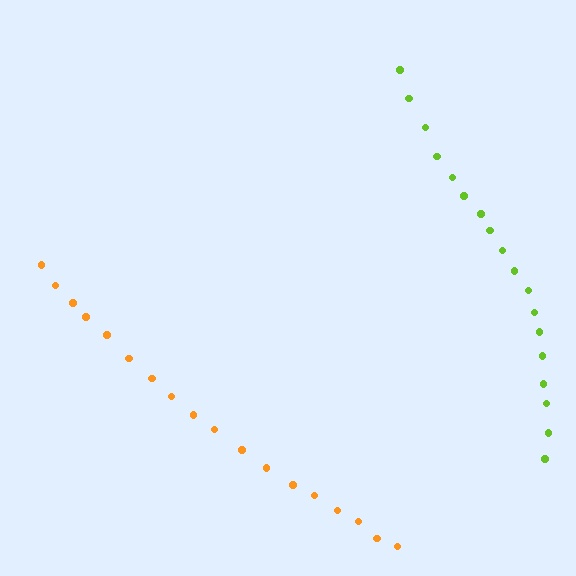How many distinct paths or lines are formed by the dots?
There are 2 distinct paths.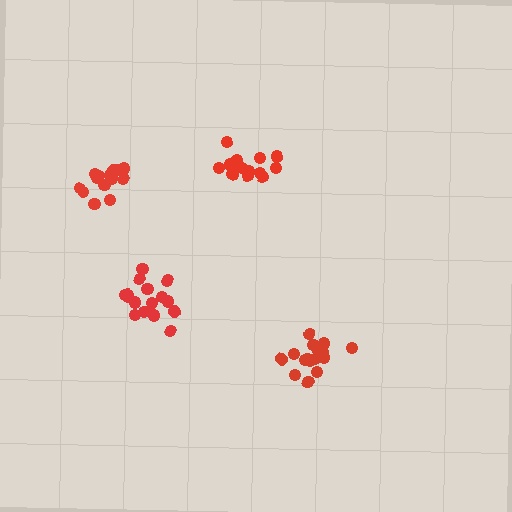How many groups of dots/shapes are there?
There are 4 groups.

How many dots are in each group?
Group 1: 16 dots, Group 2: 17 dots, Group 3: 17 dots, Group 4: 14 dots (64 total).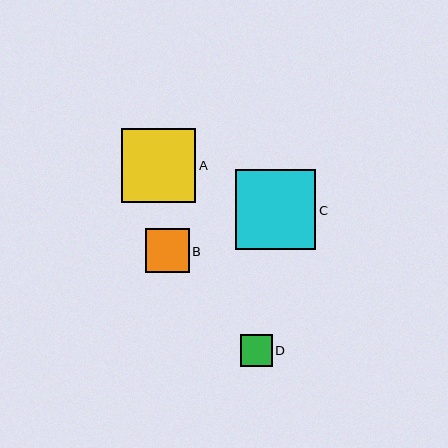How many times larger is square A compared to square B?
Square A is approximately 1.7 times the size of square B.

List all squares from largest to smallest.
From largest to smallest: C, A, B, D.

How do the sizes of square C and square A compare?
Square C and square A are approximately the same size.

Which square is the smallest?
Square D is the smallest with a size of approximately 32 pixels.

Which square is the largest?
Square C is the largest with a size of approximately 80 pixels.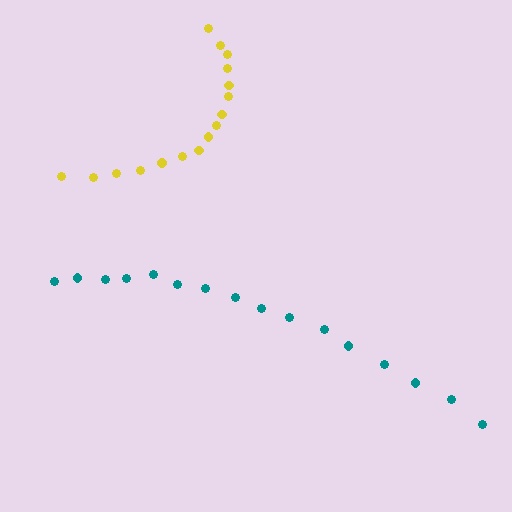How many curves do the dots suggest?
There are 2 distinct paths.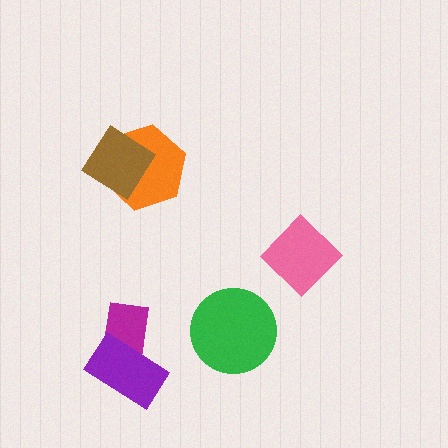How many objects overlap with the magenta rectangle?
1 object overlaps with the magenta rectangle.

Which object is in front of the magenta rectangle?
The purple rectangle is in front of the magenta rectangle.